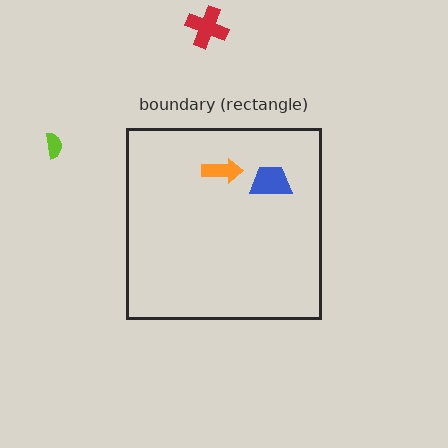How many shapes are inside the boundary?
2 inside, 2 outside.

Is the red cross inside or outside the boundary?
Outside.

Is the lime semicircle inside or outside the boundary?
Outside.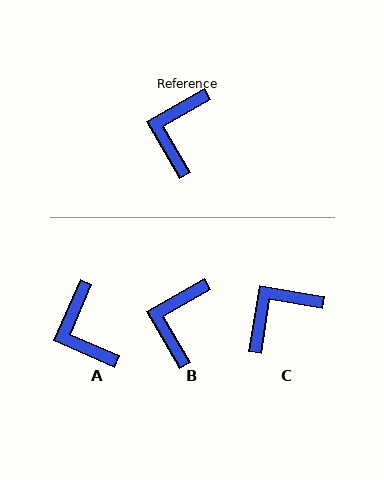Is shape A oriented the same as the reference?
No, it is off by about 36 degrees.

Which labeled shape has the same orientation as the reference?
B.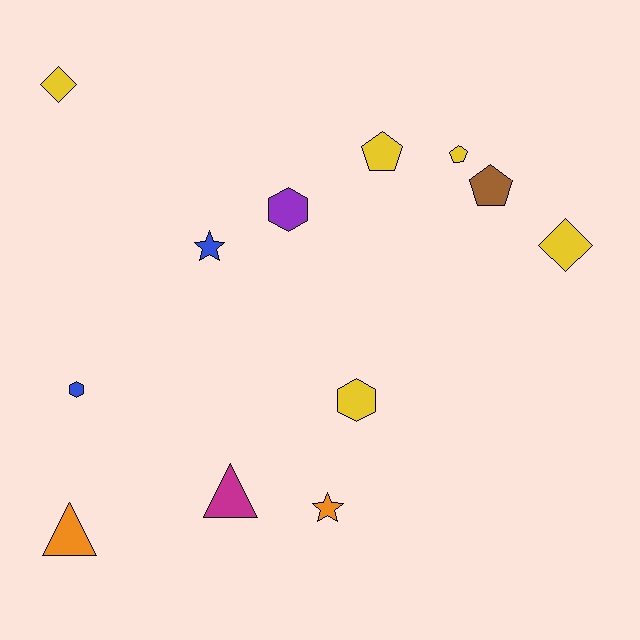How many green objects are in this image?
There are no green objects.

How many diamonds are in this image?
There are 2 diamonds.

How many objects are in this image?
There are 12 objects.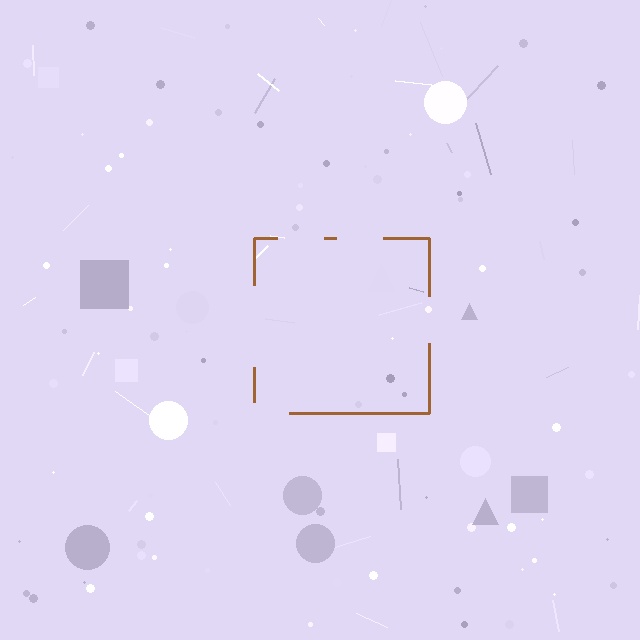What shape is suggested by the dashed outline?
The dashed outline suggests a square.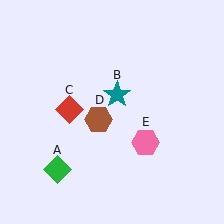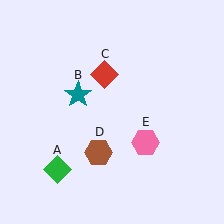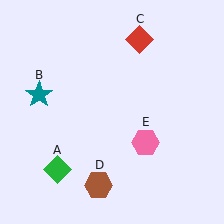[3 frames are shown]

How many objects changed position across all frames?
3 objects changed position: teal star (object B), red diamond (object C), brown hexagon (object D).